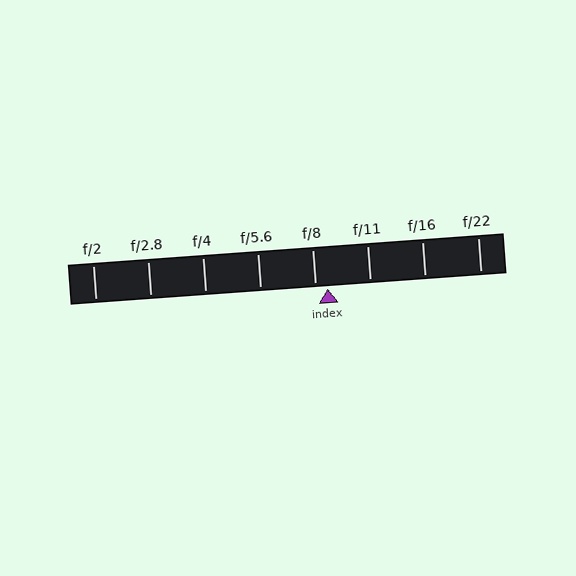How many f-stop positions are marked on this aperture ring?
There are 8 f-stop positions marked.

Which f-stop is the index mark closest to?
The index mark is closest to f/8.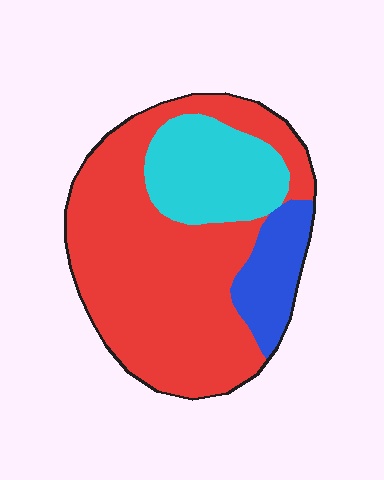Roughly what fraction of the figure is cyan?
Cyan takes up about one fifth (1/5) of the figure.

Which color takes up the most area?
Red, at roughly 65%.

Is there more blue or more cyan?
Cyan.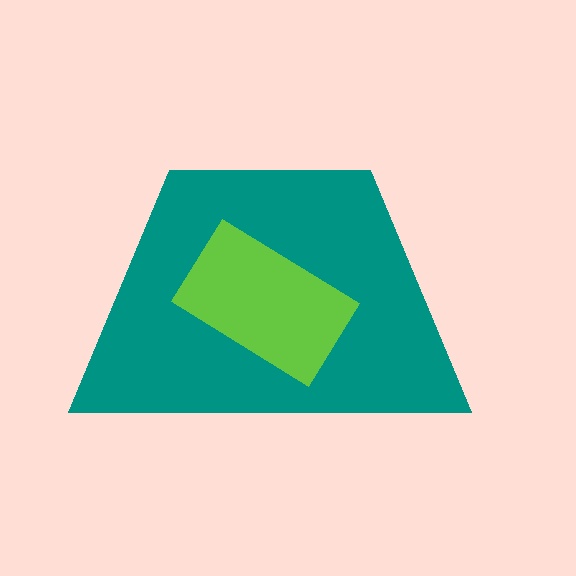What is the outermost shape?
The teal trapezoid.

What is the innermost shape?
The lime rectangle.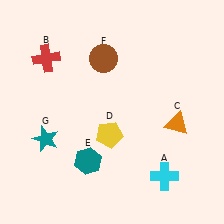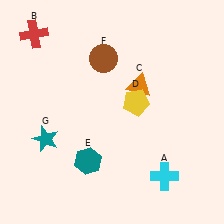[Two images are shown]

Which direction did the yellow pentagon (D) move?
The yellow pentagon (D) moved up.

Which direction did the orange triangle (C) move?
The orange triangle (C) moved up.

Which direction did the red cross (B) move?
The red cross (B) moved up.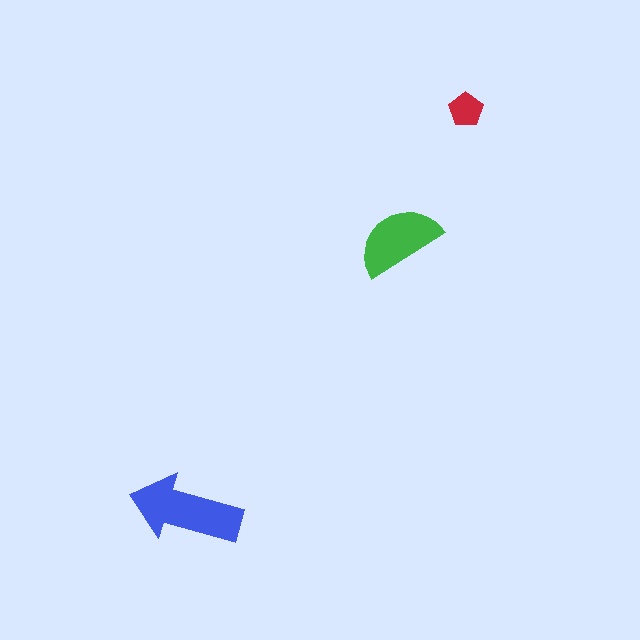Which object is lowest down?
The blue arrow is bottommost.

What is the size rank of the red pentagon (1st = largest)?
3rd.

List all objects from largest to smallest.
The blue arrow, the green semicircle, the red pentagon.